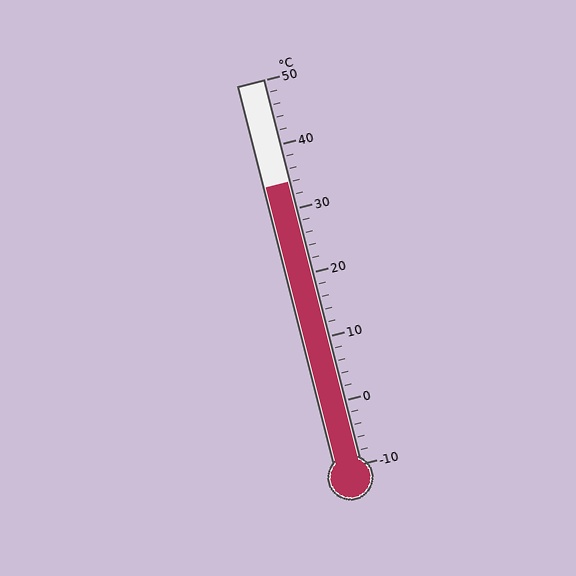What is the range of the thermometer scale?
The thermometer scale ranges from -10°C to 50°C.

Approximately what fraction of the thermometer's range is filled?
The thermometer is filled to approximately 75% of its range.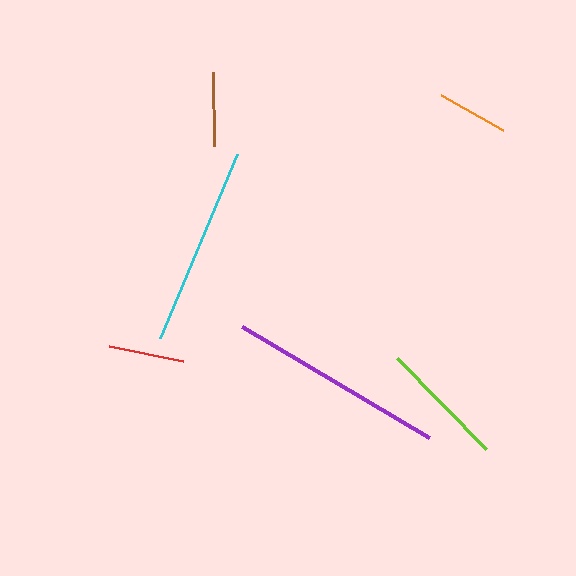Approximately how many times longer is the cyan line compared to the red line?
The cyan line is approximately 2.7 times the length of the red line.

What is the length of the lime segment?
The lime segment is approximately 128 pixels long.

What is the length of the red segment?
The red segment is approximately 75 pixels long.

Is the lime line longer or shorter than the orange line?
The lime line is longer than the orange line.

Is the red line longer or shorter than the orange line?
The red line is longer than the orange line.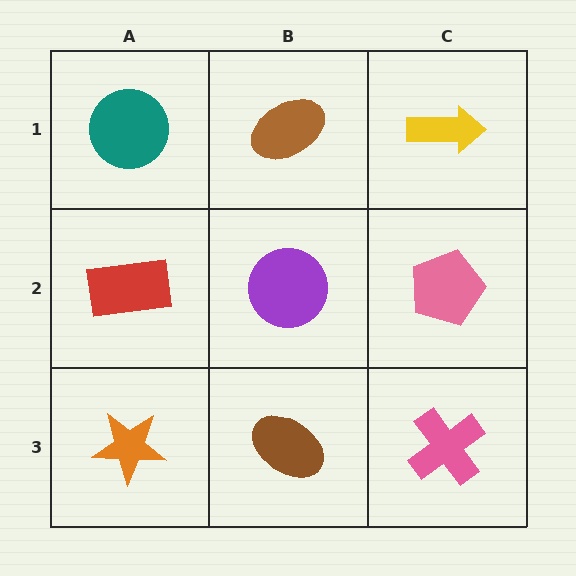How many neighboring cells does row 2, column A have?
3.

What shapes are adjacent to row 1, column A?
A red rectangle (row 2, column A), a brown ellipse (row 1, column B).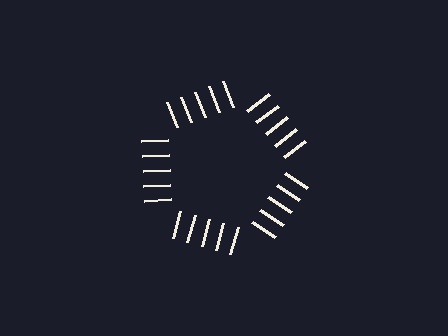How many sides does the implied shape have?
5 sides — the line-ends trace a pentagon.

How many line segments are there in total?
25 — 5 along each of the 5 edges.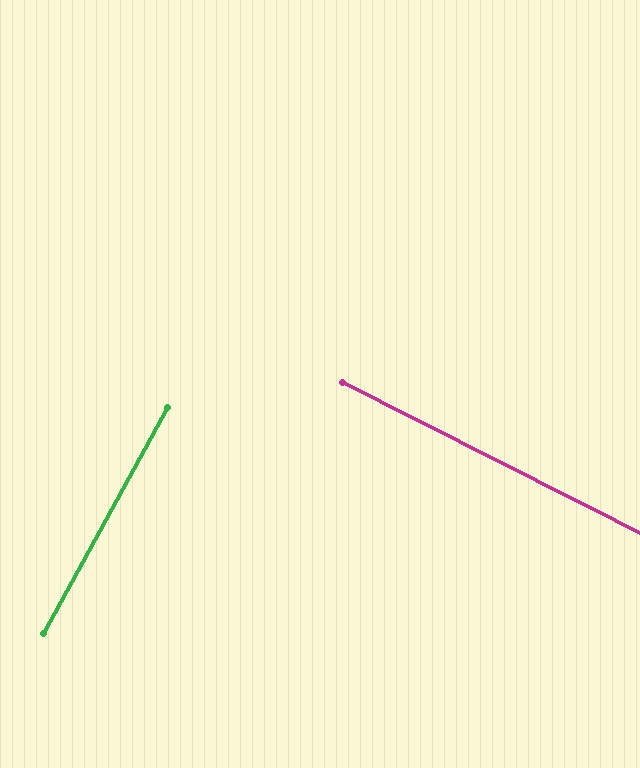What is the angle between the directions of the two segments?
Approximately 88 degrees.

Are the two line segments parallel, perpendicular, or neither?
Perpendicular — they meet at approximately 88°.